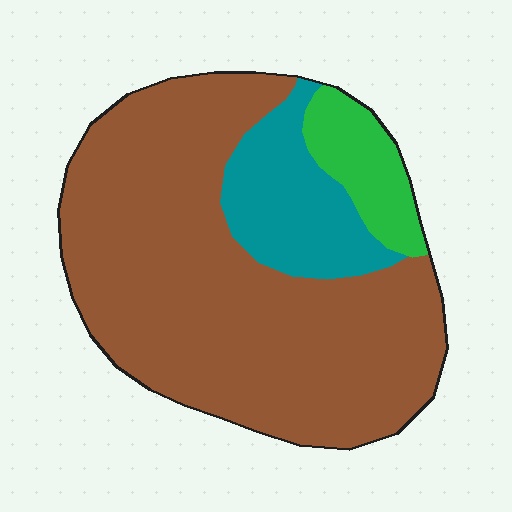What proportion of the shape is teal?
Teal covers 16% of the shape.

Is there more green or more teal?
Teal.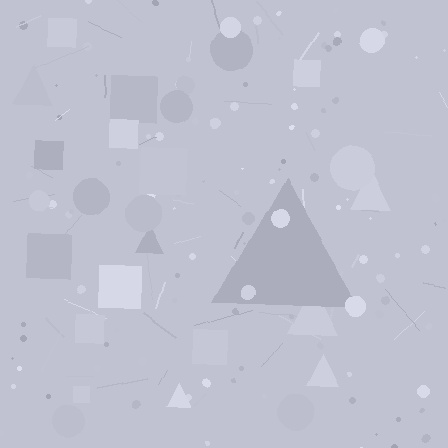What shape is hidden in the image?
A triangle is hidden in the image.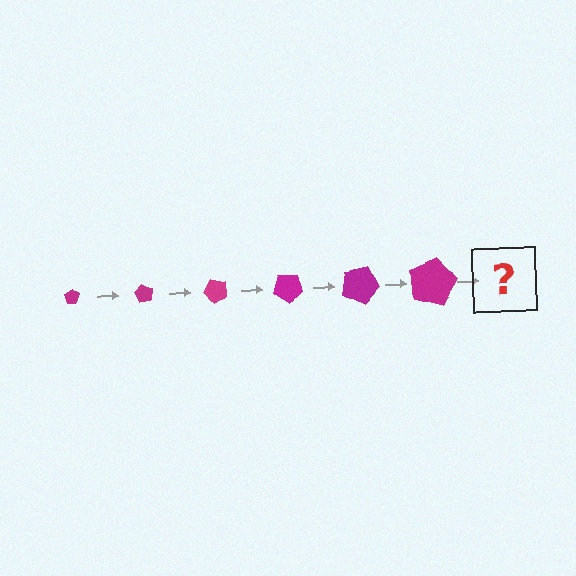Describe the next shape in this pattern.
It should be a pentagon, larger than the previous one and rotated 360 degrees from the start.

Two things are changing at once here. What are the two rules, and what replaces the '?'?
The two rules are that the pentagon grows larger each step and it rotates 60 degrees each step. The '?' should be a pentagon, larger than the previous one and rotated 360 degrees from the start.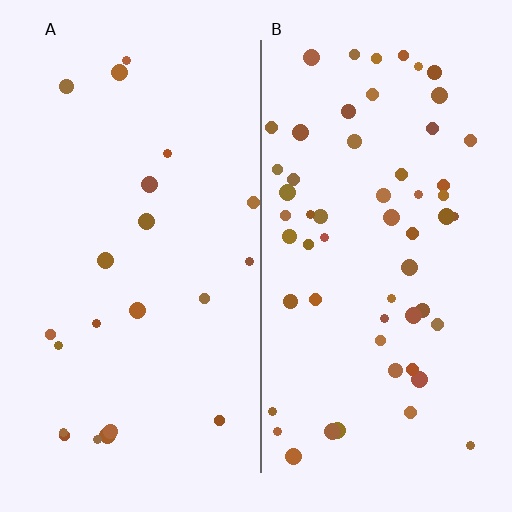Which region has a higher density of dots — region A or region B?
B (the right).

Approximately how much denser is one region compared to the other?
Approximately 2.7× — region B over region A.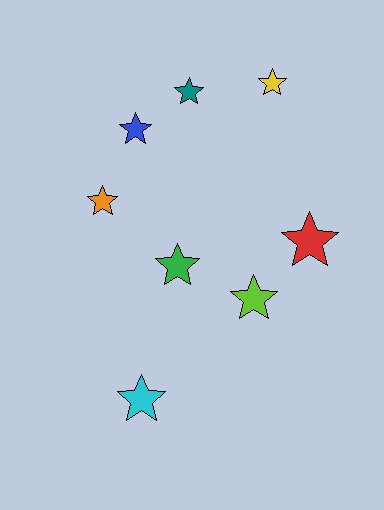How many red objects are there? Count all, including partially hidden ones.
There is 1 red object.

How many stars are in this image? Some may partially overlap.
There are 8 stars.